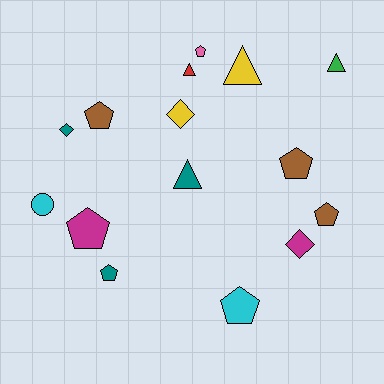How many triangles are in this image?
There are 4 triangles.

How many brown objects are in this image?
There are 3 brown objects.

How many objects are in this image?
There are 15 objects.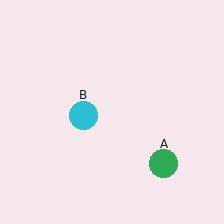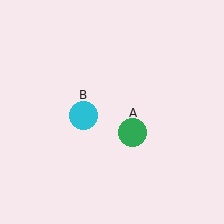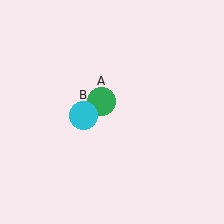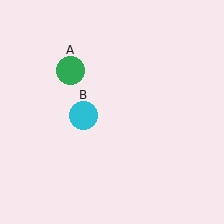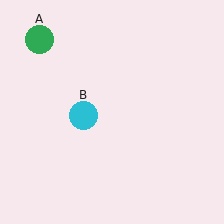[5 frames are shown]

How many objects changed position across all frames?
1 object changed position: green circle (object A).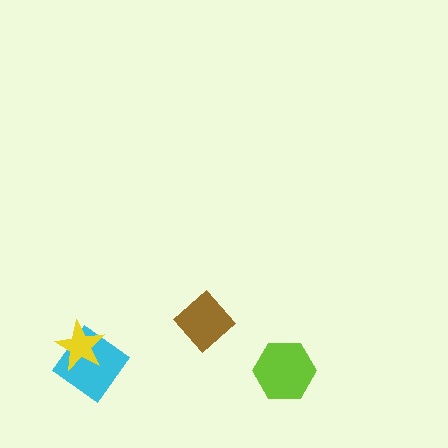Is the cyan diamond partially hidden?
Yes, it is partially covered by another shape.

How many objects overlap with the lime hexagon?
0 objects overlap with the lime hexagon.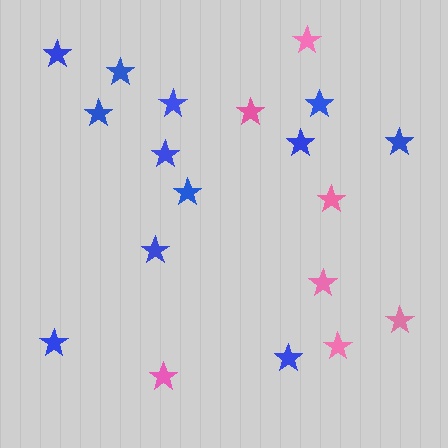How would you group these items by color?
There are 2 groups: one group of blue stars (12) and one group of pink stars (7).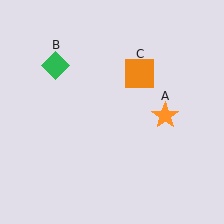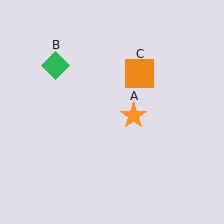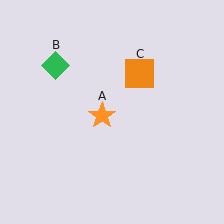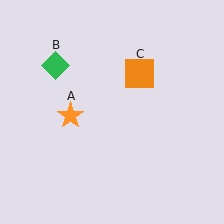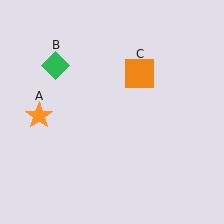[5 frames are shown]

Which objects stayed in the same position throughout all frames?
Green diamond (object B) and orange square (object C) remained stationary.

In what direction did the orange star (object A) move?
The orange star (object A) moved left.